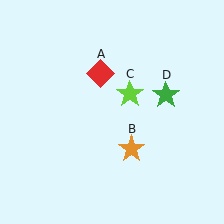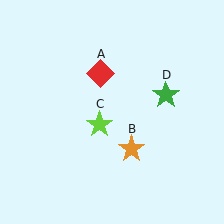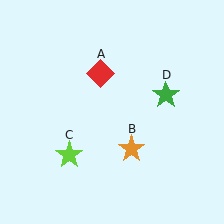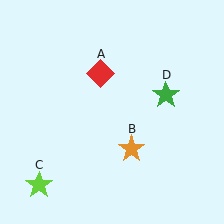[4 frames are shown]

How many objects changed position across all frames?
1 object changed position: lime star (object C).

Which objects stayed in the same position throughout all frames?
Red diamond (object A) and orange star (object B) and green star (object D) remained stationary.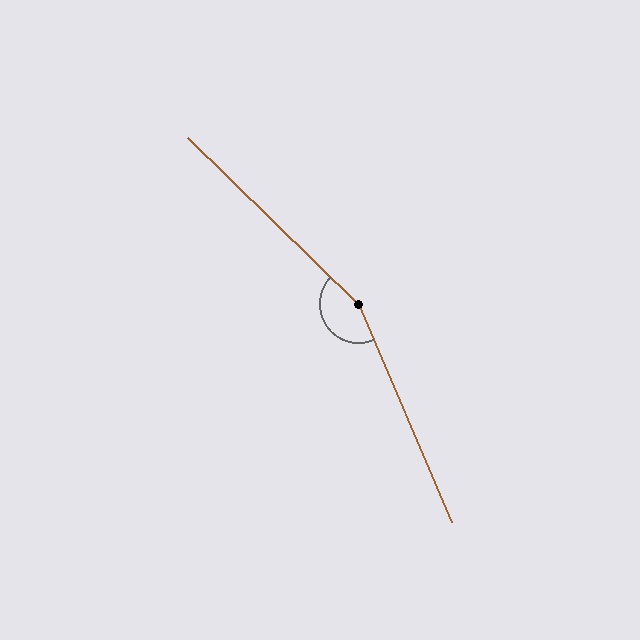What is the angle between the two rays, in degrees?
Approximately 157 degrees.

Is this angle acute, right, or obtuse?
It is obtuse.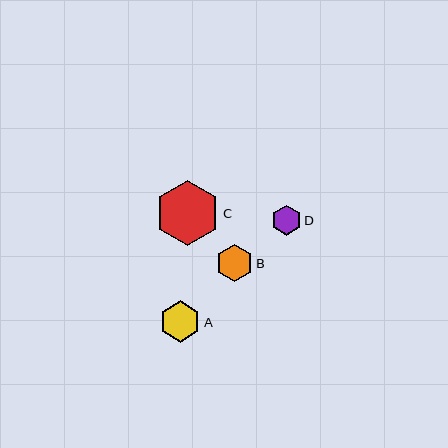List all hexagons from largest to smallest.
From largest to smallest: C, A, B, D.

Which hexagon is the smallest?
Hexagon D is the smallest with a size of approximately 30 pixels.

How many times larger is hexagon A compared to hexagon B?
Hexagon A is approximately 1.1 times the size of hexagon B.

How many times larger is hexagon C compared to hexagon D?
Hexagon C is approximately 2.1 times the size of hexagon D.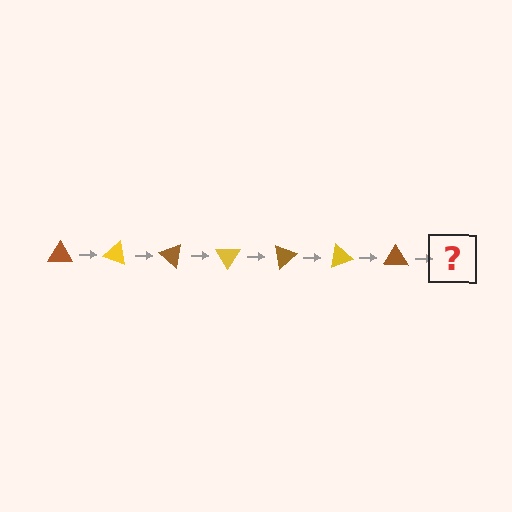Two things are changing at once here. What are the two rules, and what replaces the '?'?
The two rules are that it rotates 20 degrees each step and the color cycles through brown and yellow. The '?' should be a yellow triangle, rotated 140 degrees from the start.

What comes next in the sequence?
The next element should be a yellow triangle, rotated 140 degrees from the start.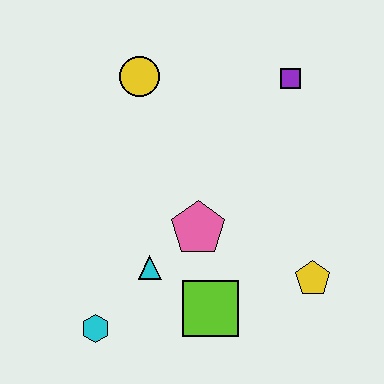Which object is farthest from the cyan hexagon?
The purple square is farthest from the cyan hexagon.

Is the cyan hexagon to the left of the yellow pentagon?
Yes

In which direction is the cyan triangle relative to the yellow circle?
The cyan triangle is below the yellow circle.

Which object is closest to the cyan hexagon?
The cyan triangle is closest to the cyan hexagon.